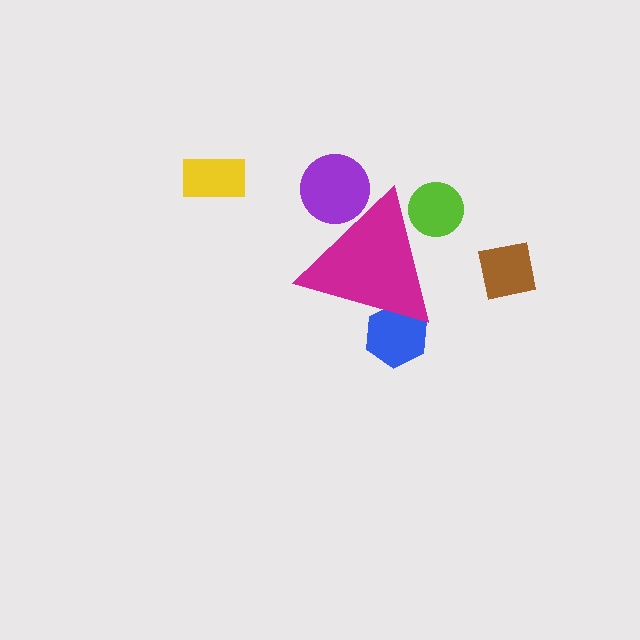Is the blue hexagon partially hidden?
Yes, the blue hexagon is partially hidden behind the magenta triangle.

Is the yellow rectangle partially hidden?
No, the yellow rectangle is fully visible.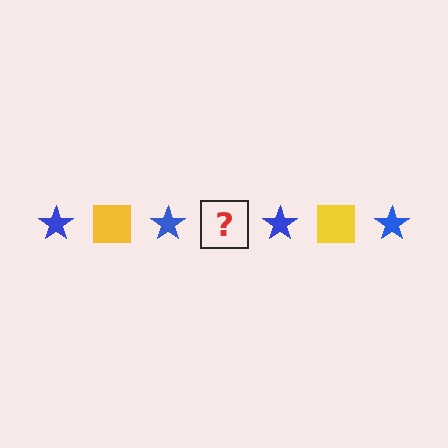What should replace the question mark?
The question mark should be replaced with a yellow square.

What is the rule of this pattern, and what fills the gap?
The rule is that the pattern alternates between blue star and yellow square. The gap should be filled with a yellow square.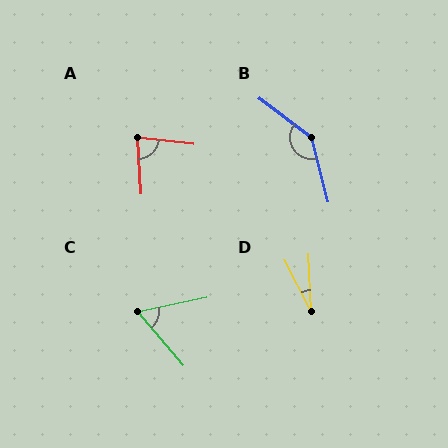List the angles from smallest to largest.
D (24°), C (62°), A (80°), B (142°).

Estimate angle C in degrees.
Approximately 62 degrees.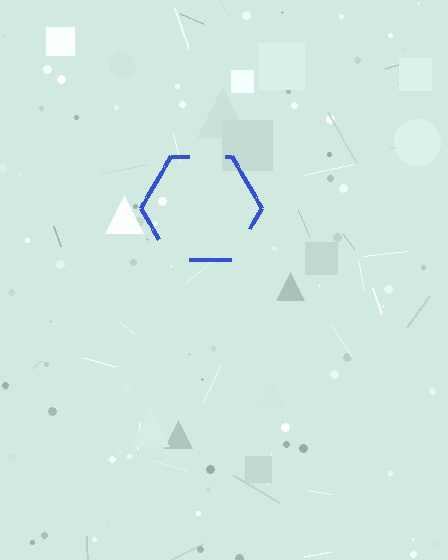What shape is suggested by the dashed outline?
The dashed outline suggests a hexagon.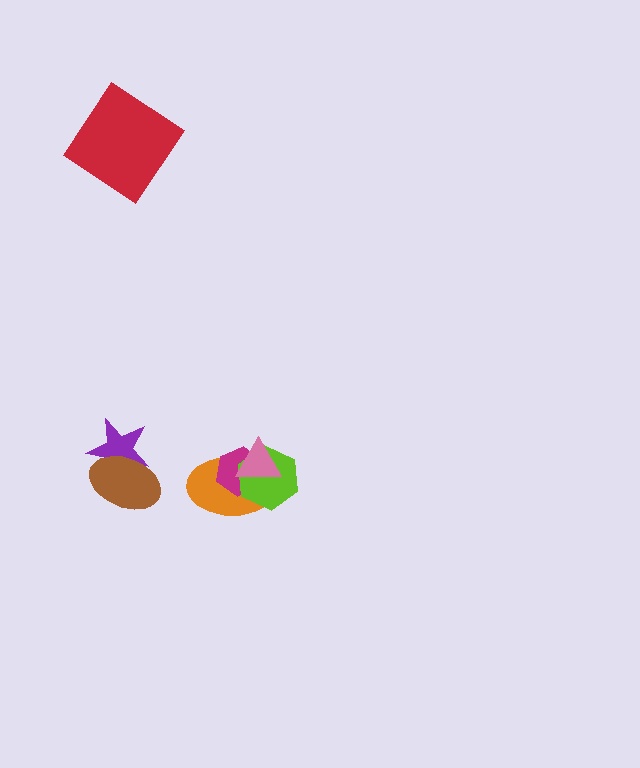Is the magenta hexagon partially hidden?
Yes, it is partially covered by another shape.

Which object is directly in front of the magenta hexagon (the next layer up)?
The lime hexagon is directly in front of the magenta hexagon.